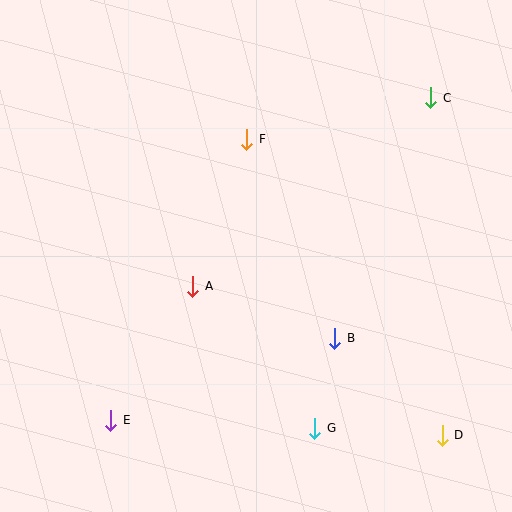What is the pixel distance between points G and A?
The distance between G and A is 187 pixels.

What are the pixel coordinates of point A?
Point A is at (193, 286).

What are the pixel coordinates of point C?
Point C is at (431, 98).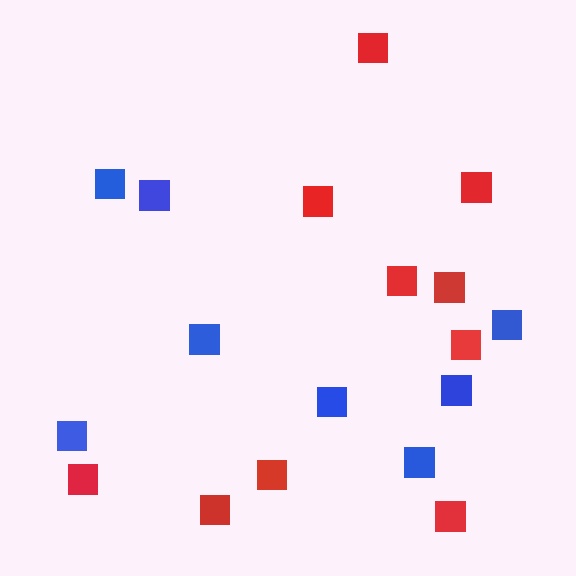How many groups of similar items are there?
There are 2 groups: one group of red squares (10) and one group of blue squares (8).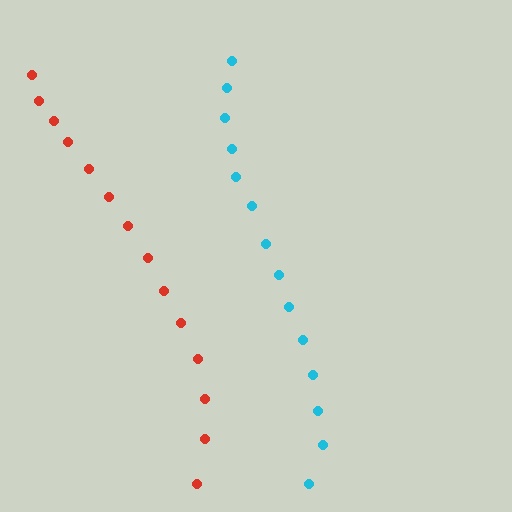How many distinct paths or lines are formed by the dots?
There are 2 distinct paths.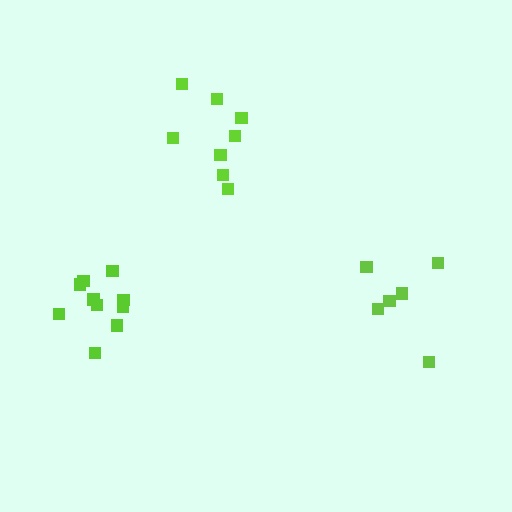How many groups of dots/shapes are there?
There are 3 groups.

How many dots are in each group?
Group 1: 8 dots, Group 2: 6 dots, Group 3: 11 dots (25 total).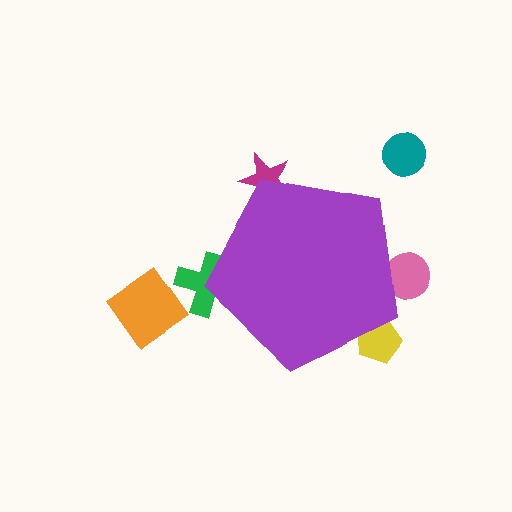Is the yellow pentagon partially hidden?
Yes, the yellow pentagon is partially hidden behind the purple pentagon.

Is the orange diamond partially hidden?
No, the orange diamond is fully visible.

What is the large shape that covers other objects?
A purple pentagon.